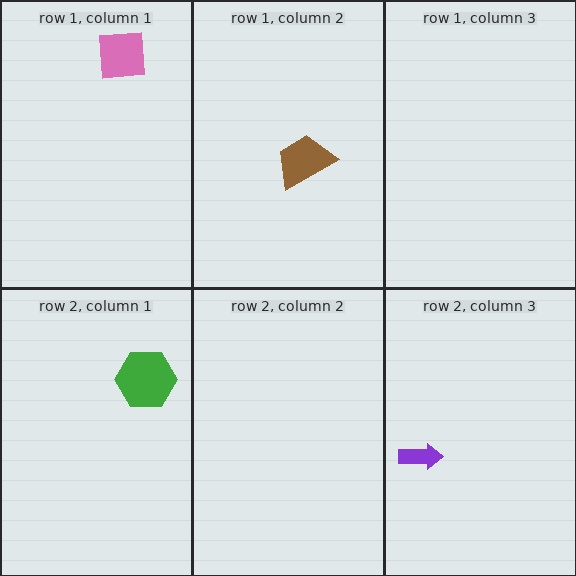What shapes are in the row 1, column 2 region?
The brown trapezoid.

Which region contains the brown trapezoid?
The row 1, column 2 region.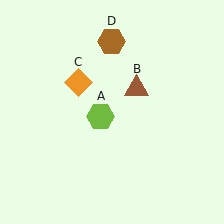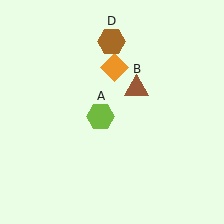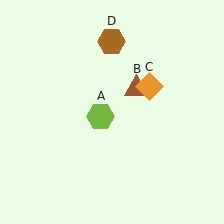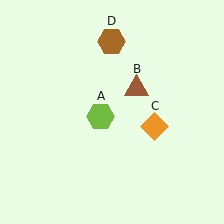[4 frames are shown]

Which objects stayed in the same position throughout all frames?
Lime hexagon (object A) and brown triangle (object B) and brown hexagon (object D) remained stationary.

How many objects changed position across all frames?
1 object changed position: orange diamond (object C).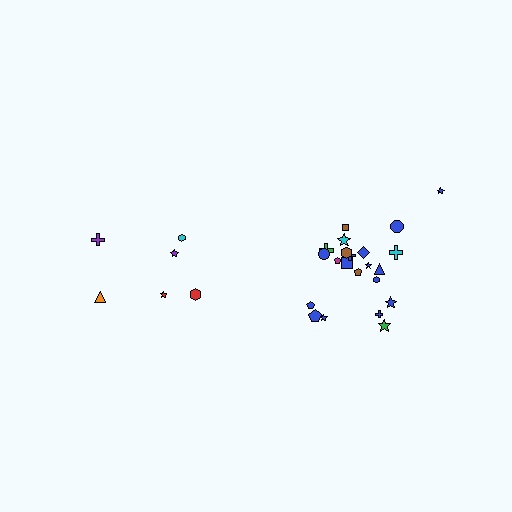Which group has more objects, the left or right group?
The right group.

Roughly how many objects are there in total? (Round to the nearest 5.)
Roughly 30 objects in total.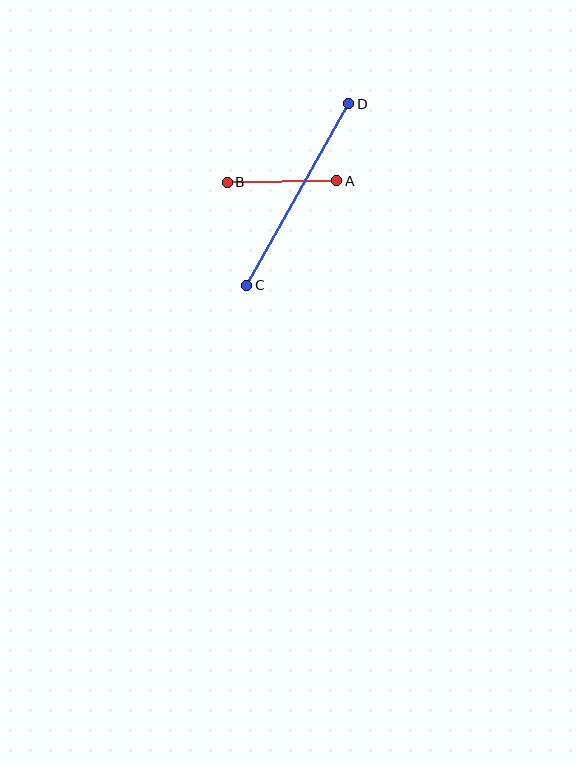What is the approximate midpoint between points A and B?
The midpoint is at approximately (282, 182) pixels.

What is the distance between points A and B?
The distance is approximately 109 pixels.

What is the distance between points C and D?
The distance is approximately 208 pixels.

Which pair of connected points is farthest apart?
Points C and D are farthest apart.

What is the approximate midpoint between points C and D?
The midpoint is at approximately (298, 194) pixels.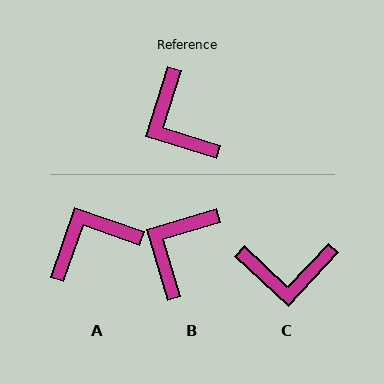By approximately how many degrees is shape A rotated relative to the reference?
Approximately 92 degrees clockwise.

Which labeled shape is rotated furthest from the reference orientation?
A, about 92 degrees away.